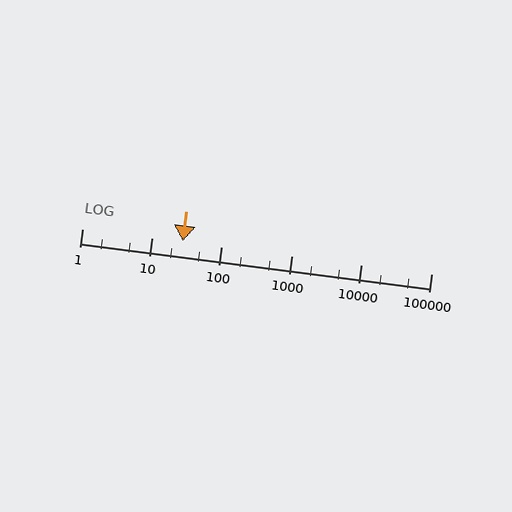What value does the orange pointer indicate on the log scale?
The pointer indicates approximately 28.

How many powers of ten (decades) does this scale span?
The scale spans 5 decades, from 1 to 100000.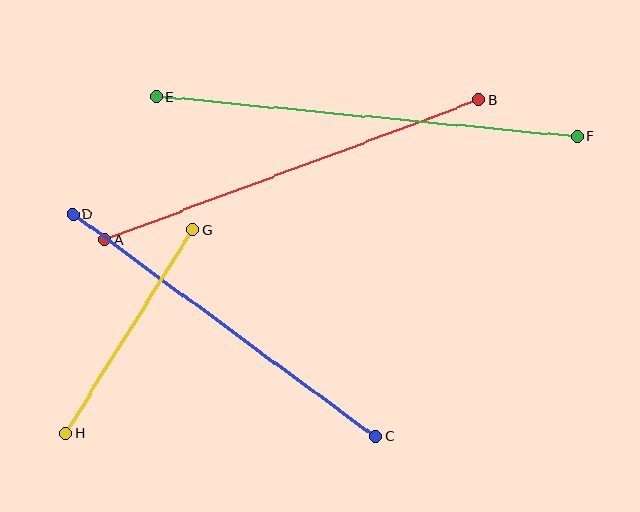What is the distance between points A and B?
The distance is approximately 400 pixels.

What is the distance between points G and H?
The distance is approximately 239 pixels.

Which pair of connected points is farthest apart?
Points E and F are farthest apart.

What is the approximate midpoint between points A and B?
The midpoint is at approximately (292, 170) pixels.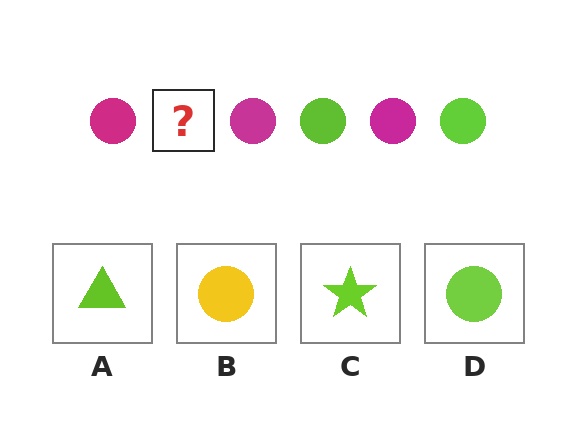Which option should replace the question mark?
Option D.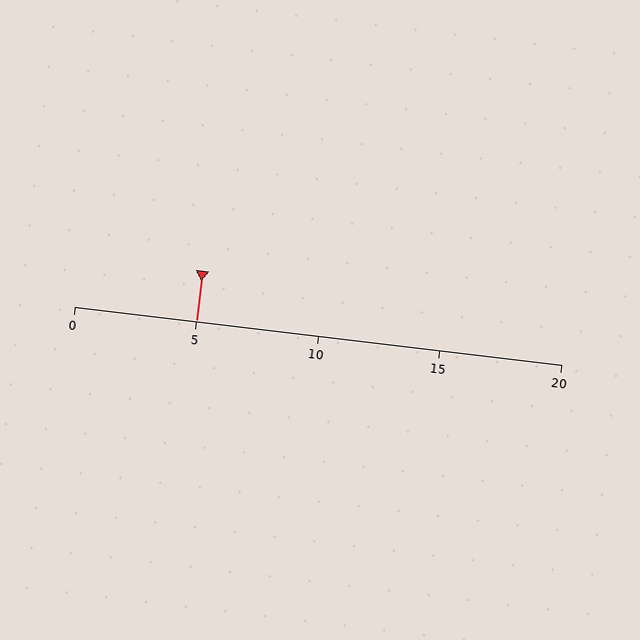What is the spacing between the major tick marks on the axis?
The major ticks are spaced 5 apart.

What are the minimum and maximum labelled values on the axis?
The axis runs from 0 to 20.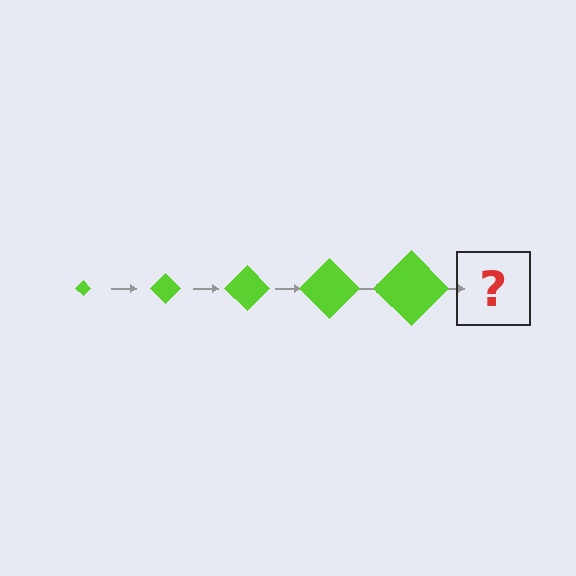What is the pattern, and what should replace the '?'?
The pattern is that the diamond gets progressively larger each step. The '?' should be a lime diamond, larger than the previous one.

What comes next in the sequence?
The next element should be a lime diamond, larger than the previous one.